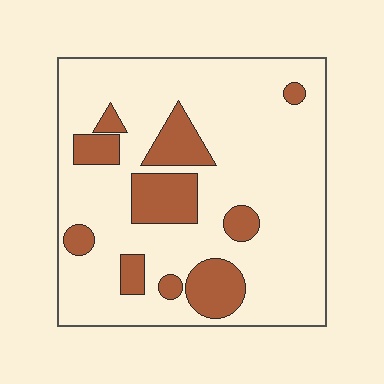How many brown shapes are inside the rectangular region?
10.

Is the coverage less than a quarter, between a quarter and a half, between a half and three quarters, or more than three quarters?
Less than a quarter.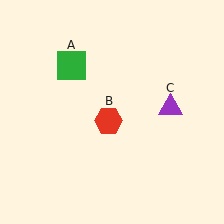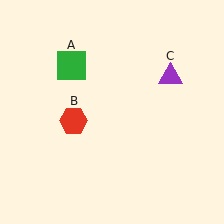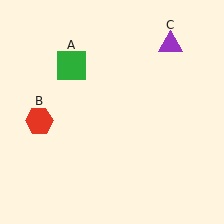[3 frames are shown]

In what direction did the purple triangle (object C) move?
The purple triangle (object C) moved up.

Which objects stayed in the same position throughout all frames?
Green square (object A) remained stationary.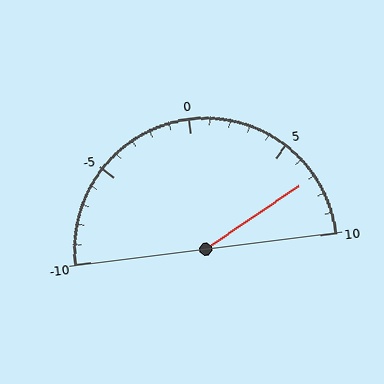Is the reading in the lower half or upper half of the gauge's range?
The reading is in the upper half of the range (-10 to 10).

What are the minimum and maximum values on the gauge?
The gauge ranges from -10 to 10.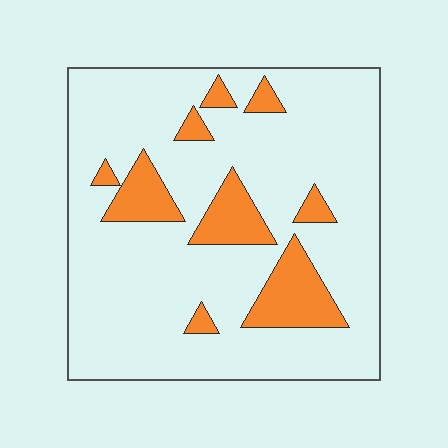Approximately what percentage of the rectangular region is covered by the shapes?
Approximately 15%.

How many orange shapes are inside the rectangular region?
9.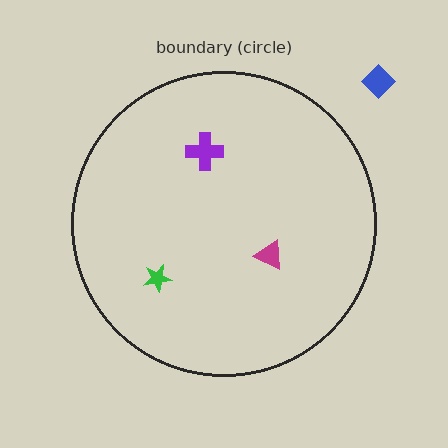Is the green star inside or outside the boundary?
Inside.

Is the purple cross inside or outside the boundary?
Inside.